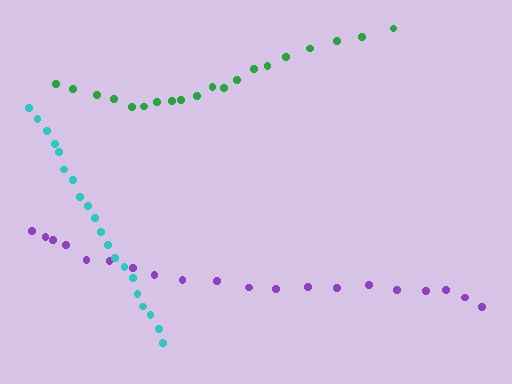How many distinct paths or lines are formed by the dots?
There are 3 distinct paths.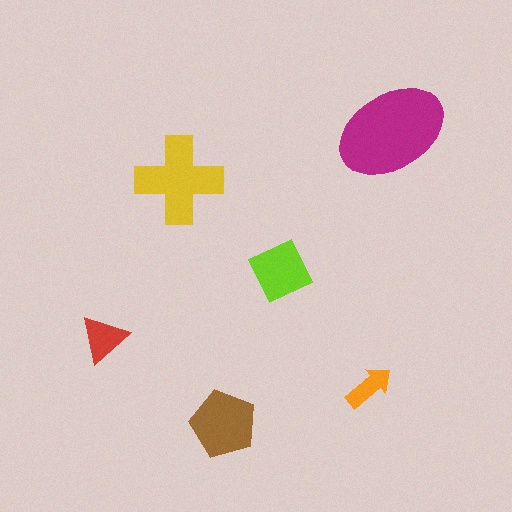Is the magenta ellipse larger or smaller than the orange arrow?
Larger.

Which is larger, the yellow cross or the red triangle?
The yellow cross.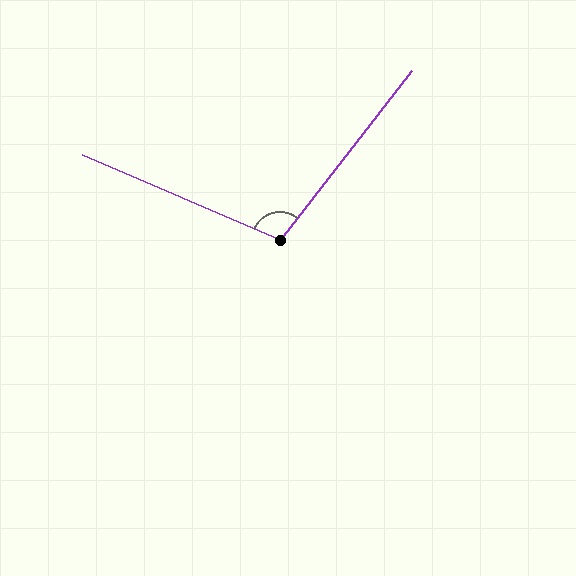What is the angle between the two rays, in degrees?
Approximately 105 degrees.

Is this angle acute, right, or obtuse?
It is obtuse.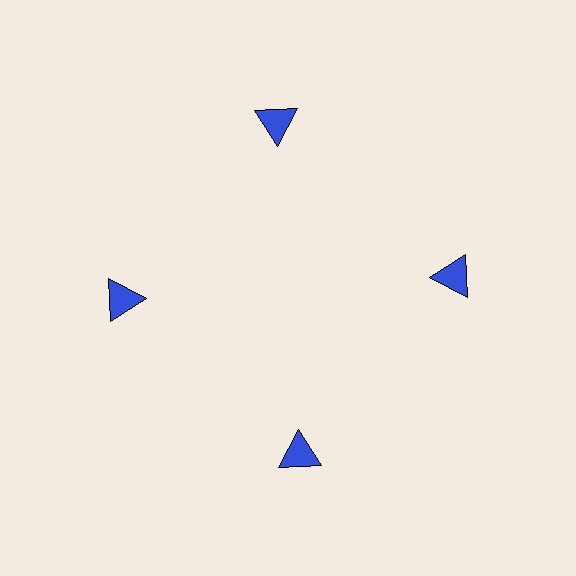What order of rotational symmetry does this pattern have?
This pattern has 4-fold rotational symmetry.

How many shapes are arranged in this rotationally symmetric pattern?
There are 4 shapes, arranged in 4 groups of 1.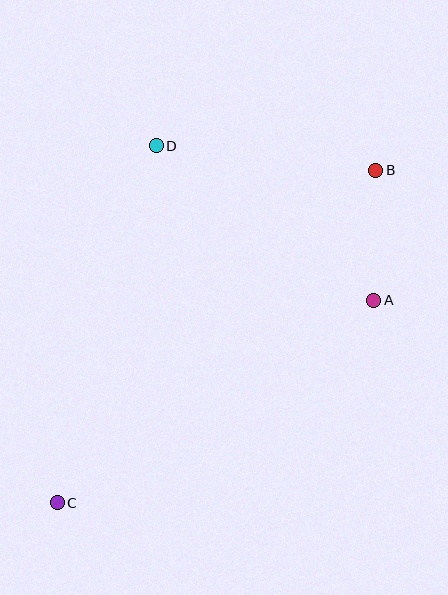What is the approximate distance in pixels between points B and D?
The distance between B and D is approximately 220 pixels.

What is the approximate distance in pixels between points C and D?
The distance between C and D is approximately 371 pixels.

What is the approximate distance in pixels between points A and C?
The distance between A and C is approximately 375 pixels.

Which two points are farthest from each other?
Points B and C are farthest from each other.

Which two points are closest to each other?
Points A and B are closest to each other.